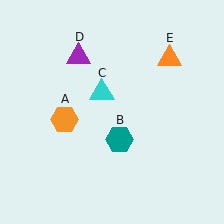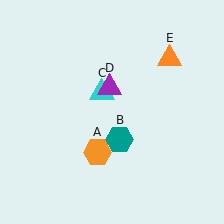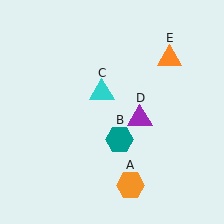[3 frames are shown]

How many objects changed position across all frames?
2 objects changed position: orange hexagon (object A), purple triangle (object D).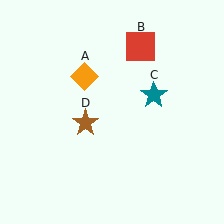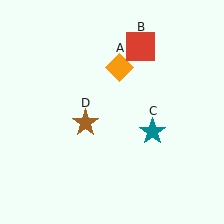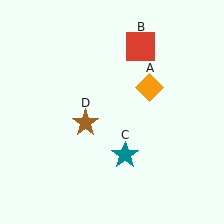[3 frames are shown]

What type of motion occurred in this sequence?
The orange diamond (object A), teal star (object C) rotated clockwise around the center of the scene.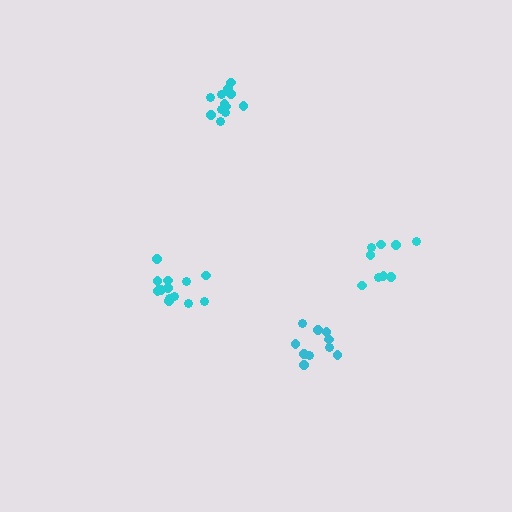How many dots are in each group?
Group 1: 10 dots, Group 2: 9 dots, Group 3: 12 dots, Group 4: 13 dots (44 total).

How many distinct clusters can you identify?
There are 4 distinct clusters.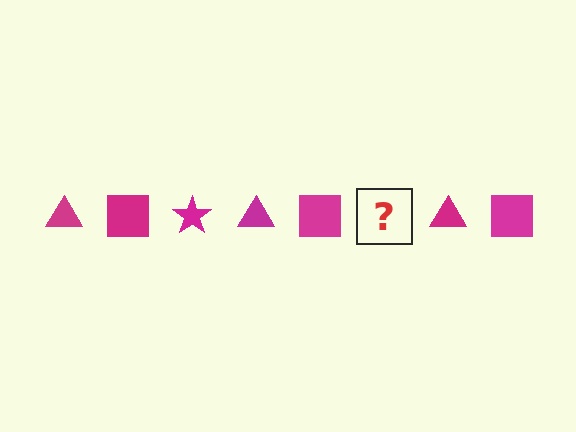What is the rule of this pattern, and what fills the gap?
The rule is that the pattern cycles through triangle, square, star shapes in magenta. The gap should be filled with a magenta star.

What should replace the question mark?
The question mark should be replaced with a magenta star.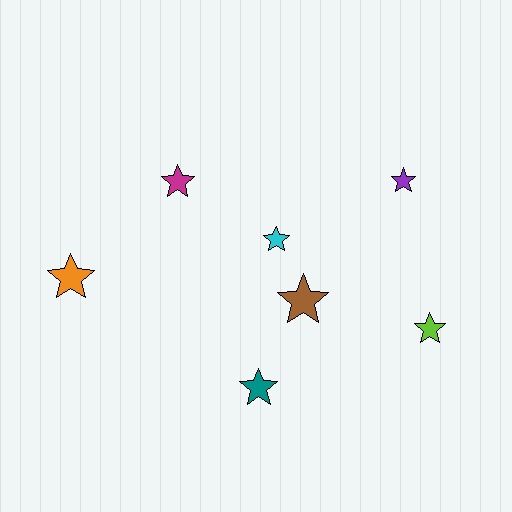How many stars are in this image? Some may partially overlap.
There are 7 stars.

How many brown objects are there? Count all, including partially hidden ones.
There is 1 brown object.